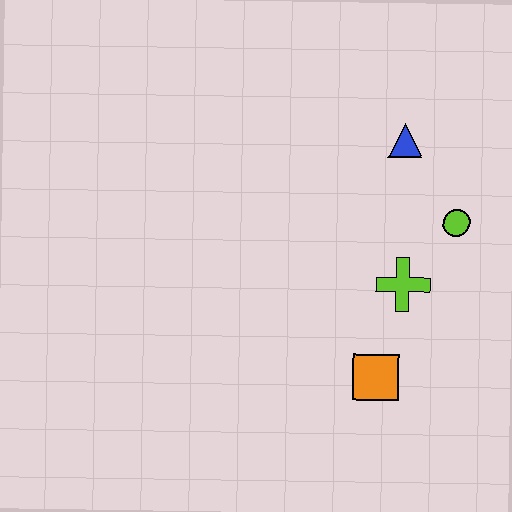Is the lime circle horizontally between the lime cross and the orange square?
No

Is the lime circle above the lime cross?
Yes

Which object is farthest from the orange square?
The blue triangle is farthest from the orange square.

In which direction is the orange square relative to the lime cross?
The orange square is below the lime cross.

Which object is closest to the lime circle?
The lime cross is closest to the lime circle.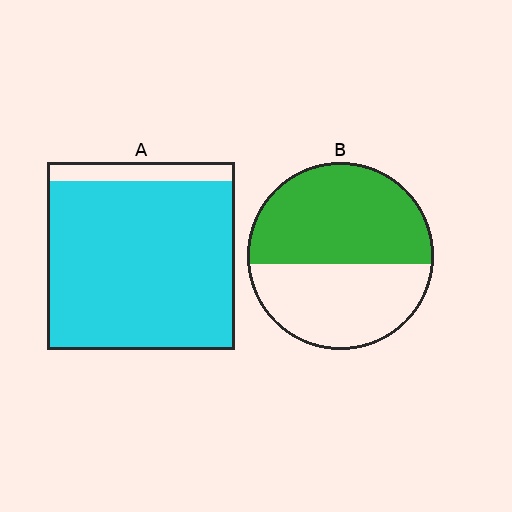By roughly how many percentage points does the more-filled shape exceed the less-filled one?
By roughly 35 percentage points (A over B).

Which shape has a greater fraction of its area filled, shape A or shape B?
Shape A.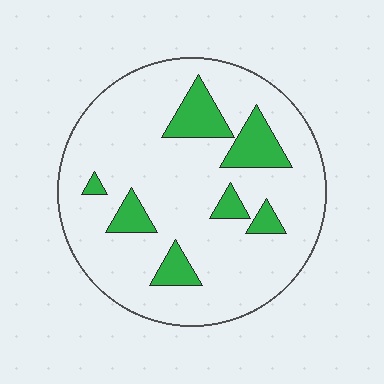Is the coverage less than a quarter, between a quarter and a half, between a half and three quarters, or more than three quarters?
Less than a quarter.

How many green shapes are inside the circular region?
7.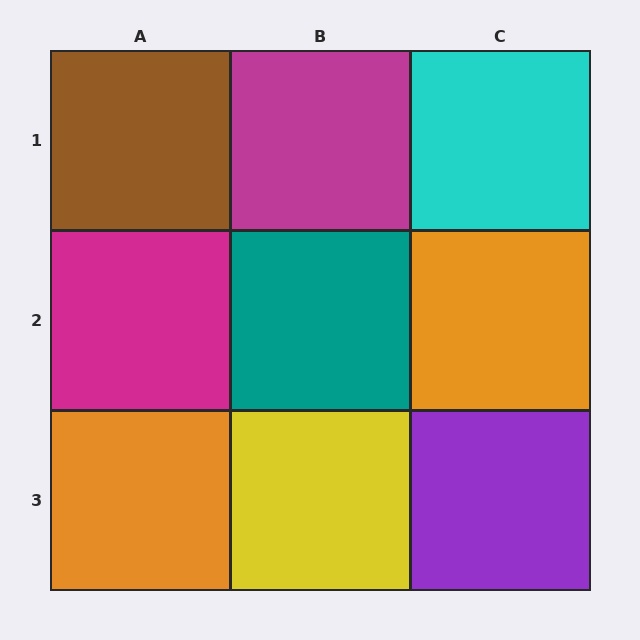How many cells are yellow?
1 cell is yellow.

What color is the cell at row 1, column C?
Cyan.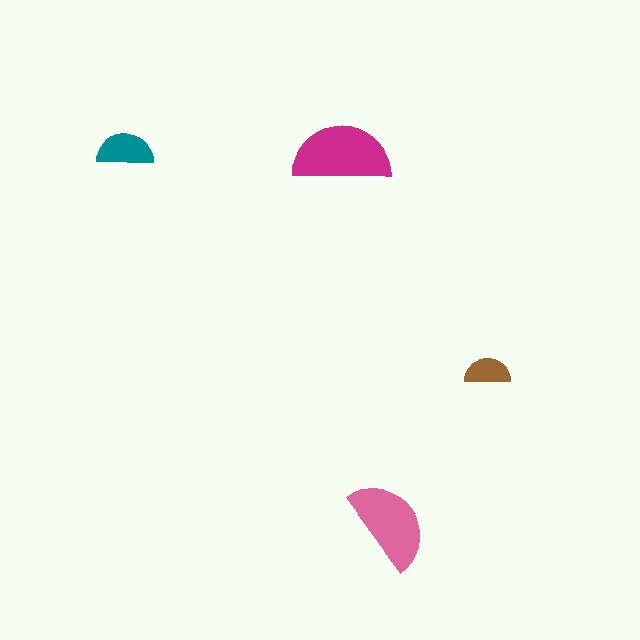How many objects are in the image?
There are 4 objects in the image.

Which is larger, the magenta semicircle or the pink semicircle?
The magenta one.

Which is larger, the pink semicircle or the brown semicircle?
The pink one.